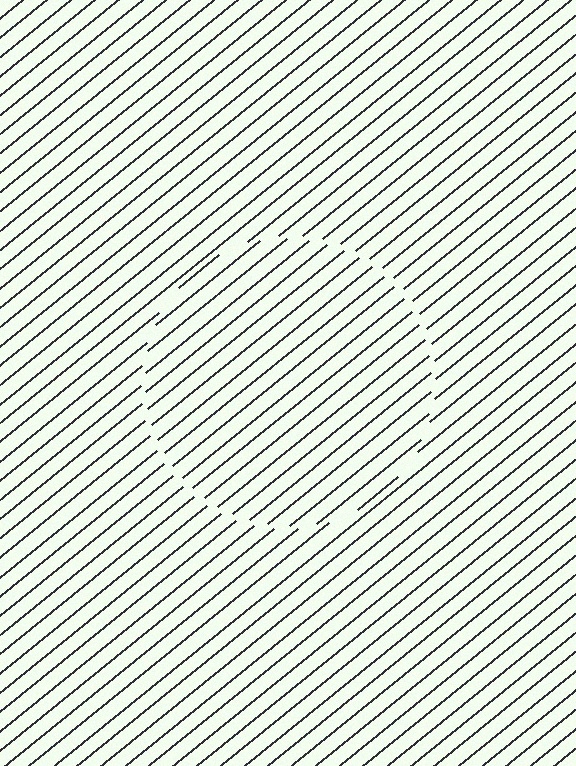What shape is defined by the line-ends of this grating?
An illusory circle. The interior of the shape contains the same grating, shifted by half a period — the contour is defined by the phase discontinuity where line-ends from the inner and outer gratings abut.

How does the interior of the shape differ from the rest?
The interior of the shape contains the same grating, shifted by half a period — the contour is defined by the phase discontinuity where line-ends from the inner and outer gratings abut.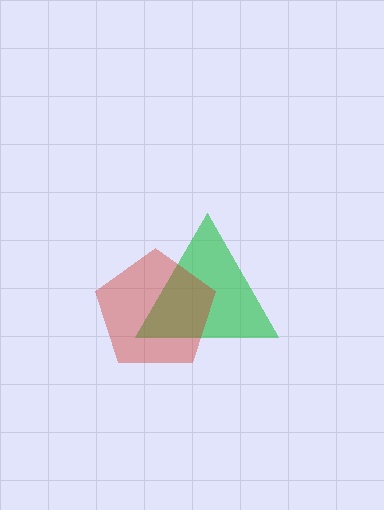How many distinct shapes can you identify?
There are 2 distinct shapes: a green triangle, a red pentagon.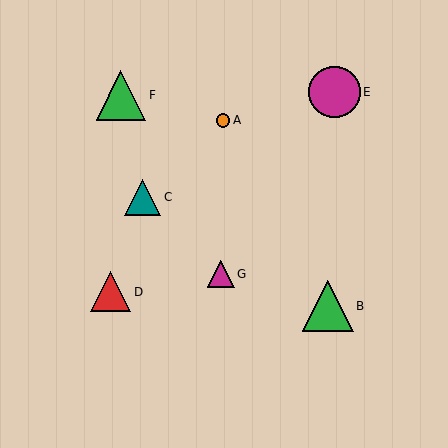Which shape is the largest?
The magenta circle (labeled E) is the largest.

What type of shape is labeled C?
Shape C is a teal triangle.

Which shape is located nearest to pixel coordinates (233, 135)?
The orange circle (labeled A) at (223, 120) is nearest to that location.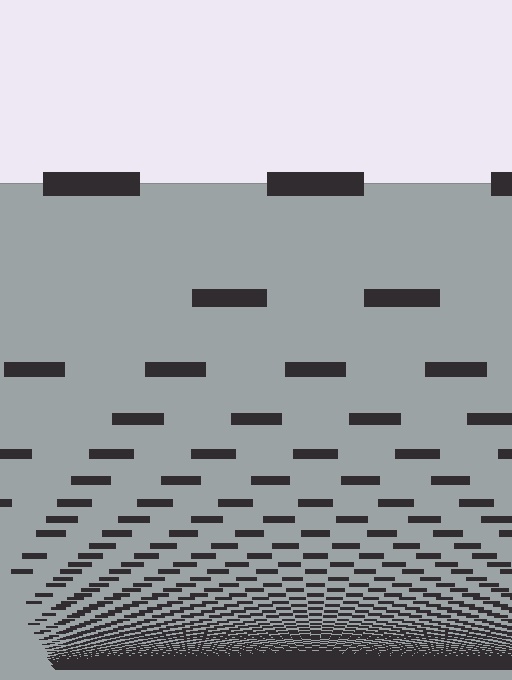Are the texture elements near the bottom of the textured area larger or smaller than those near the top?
Smaller. The gradient is inverted — elements near the bottom are smaller and denser.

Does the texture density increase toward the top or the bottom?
Density increases toward the bottom.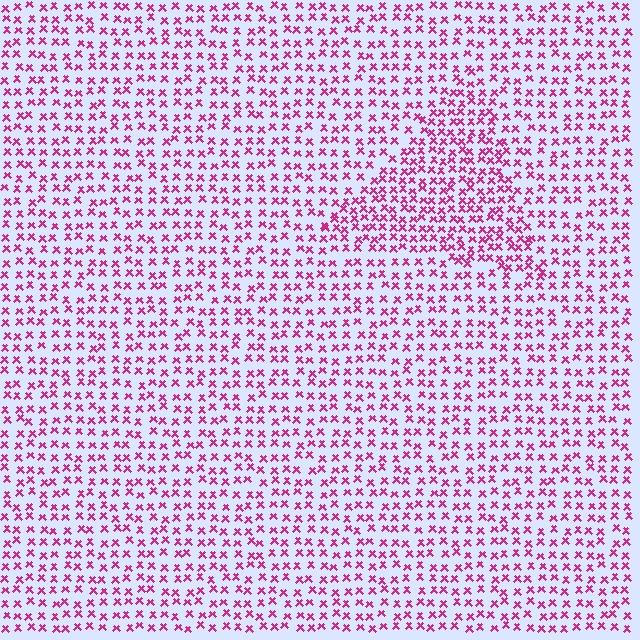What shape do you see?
I see a triangle.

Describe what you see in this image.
The image contains small magenta elements arranged at two different densities. A triangle-shaped region is visible where the elements are more densely packed than the surrounding area.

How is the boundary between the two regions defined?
The boundary is defined by a change in element density (approximately 1.6x ratio). All elements are the same color, size, and shape.